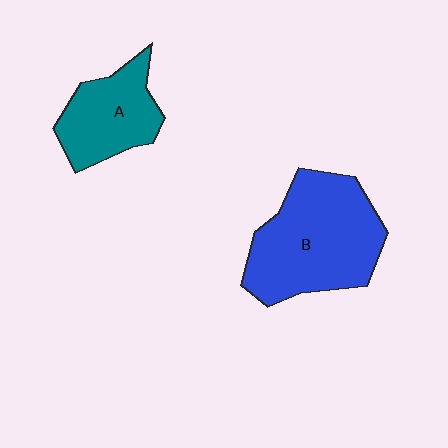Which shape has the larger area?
Shape B (blue).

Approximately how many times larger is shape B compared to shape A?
Approximately 1.7 times.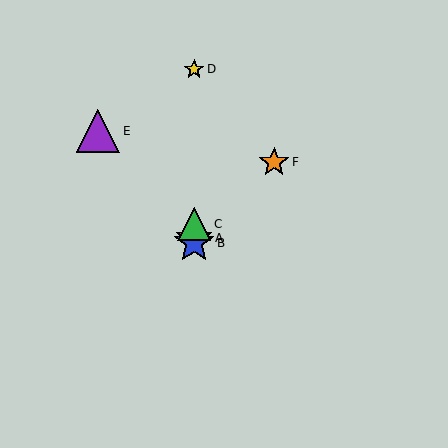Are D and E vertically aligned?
No, D is at x≈194 and E is at x≈98.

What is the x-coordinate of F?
Object F is at x≈274.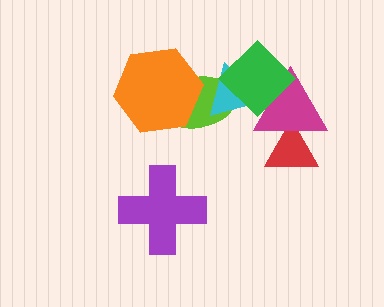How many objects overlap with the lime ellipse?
3 objects overlap with the lime ellipse.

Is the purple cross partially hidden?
No, no other shape covers it.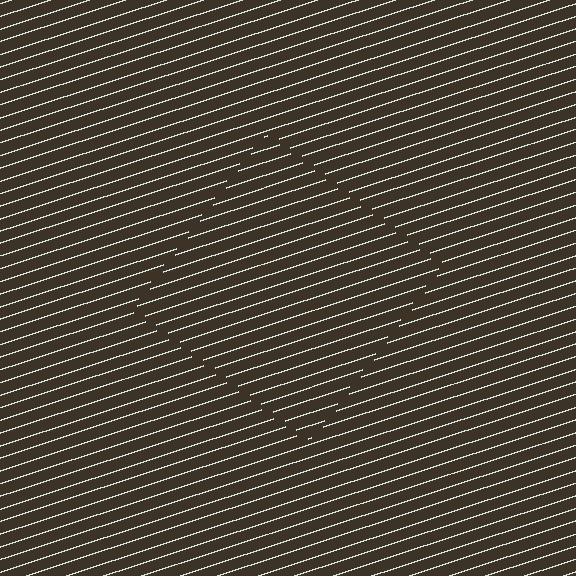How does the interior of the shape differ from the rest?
The interior of the shape contains the same grating, shifted by half a period — the contour is defined by the phase discontinuity where line-ends from the inner and outer gratings abut.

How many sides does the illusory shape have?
4 sides — the line-ends trace a square.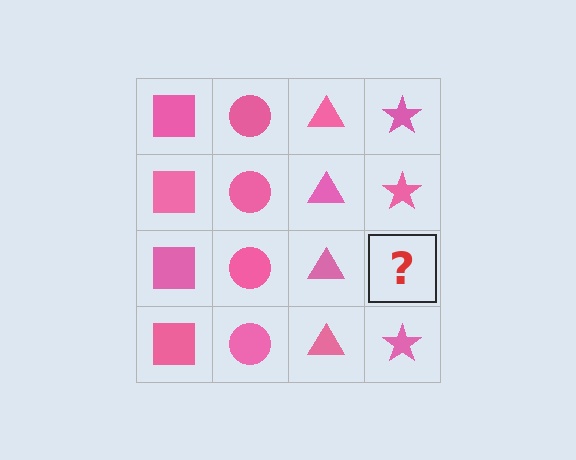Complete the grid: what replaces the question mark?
The question mark should be replaced with a pink star.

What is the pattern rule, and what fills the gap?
The rule is that each column has a consistent shape. The gap should be filled with a pink star.